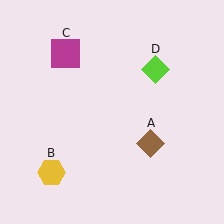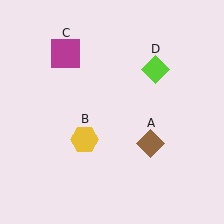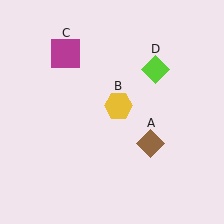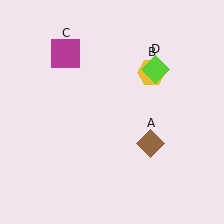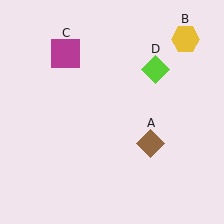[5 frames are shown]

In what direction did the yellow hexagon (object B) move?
The yellow hexagon (object B) moved up and to the right.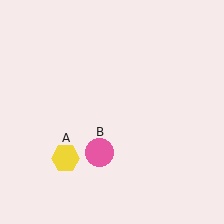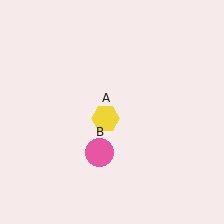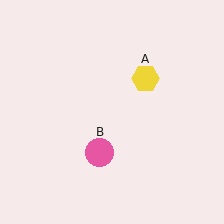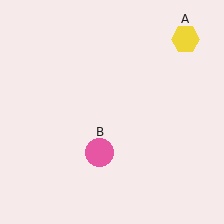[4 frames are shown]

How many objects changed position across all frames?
1 object changed position: yellow hexagon (object A).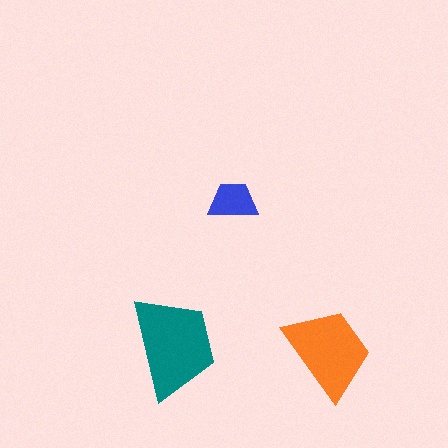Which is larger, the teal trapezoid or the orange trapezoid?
The teal one.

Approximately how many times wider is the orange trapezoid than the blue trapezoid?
About 2 times wider.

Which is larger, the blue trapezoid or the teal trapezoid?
The teal one.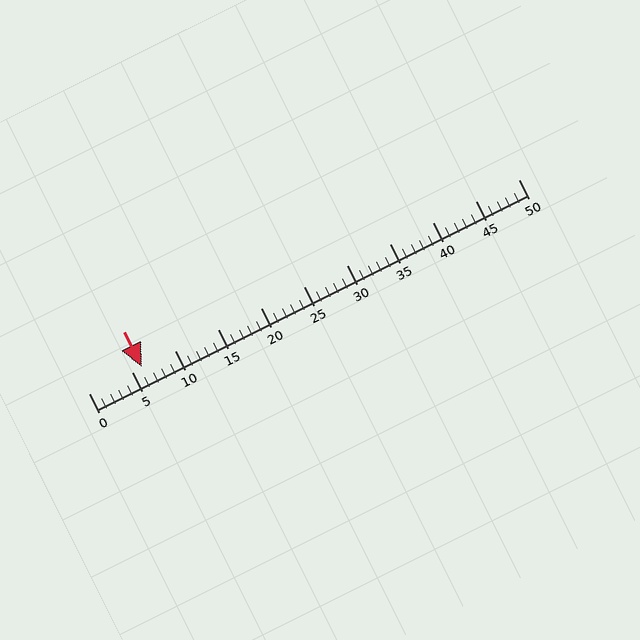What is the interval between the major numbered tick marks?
The major tick marks are spaced 5 units apart.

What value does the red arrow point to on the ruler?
The red arrow points to approximately 6.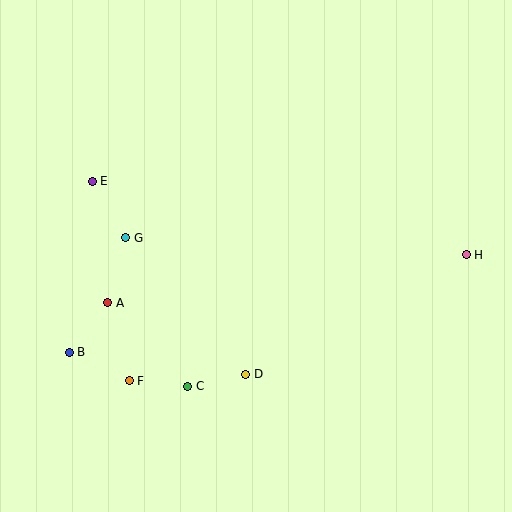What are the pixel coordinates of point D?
Point D is at (246, 374).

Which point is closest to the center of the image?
Point D at (246, 374) is closest to the center.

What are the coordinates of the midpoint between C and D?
The midpoint between C and D is at (217, 380).